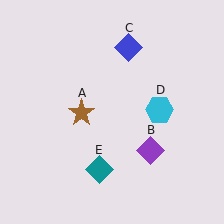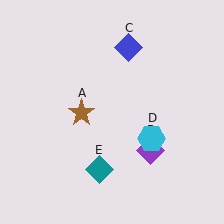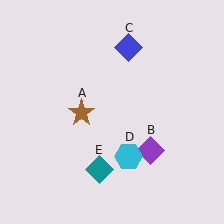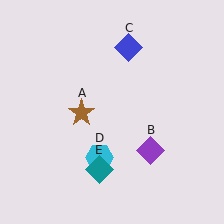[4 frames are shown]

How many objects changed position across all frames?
1 object changed position: cyan hexagon (object D).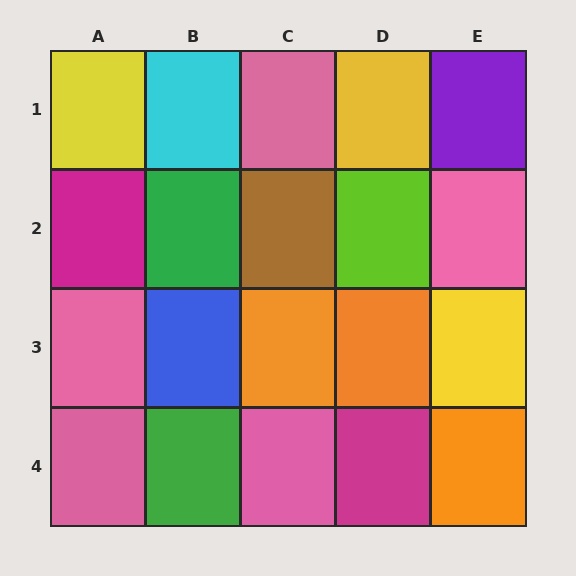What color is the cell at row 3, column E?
Yellow.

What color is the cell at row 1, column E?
Purple.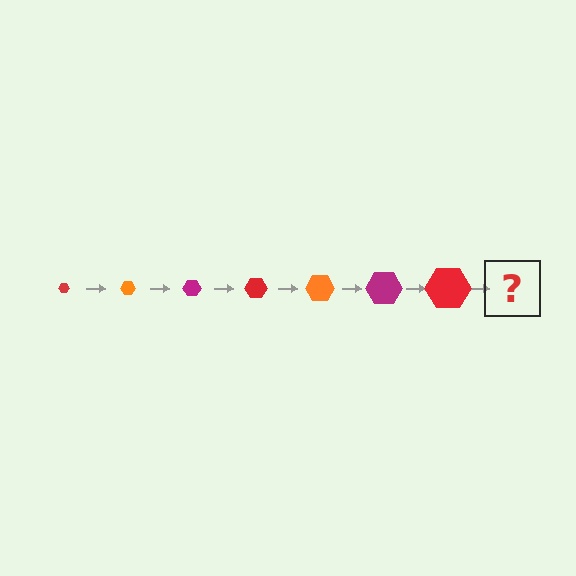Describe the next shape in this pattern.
It should be an orange hexagon, larger than the previous one.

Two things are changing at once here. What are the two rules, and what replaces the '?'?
The two rules are that the hexagon grows larger each step and the color cycles through red, orange, and magenta. The '?' should be an orange hexagon, larger than the previous one.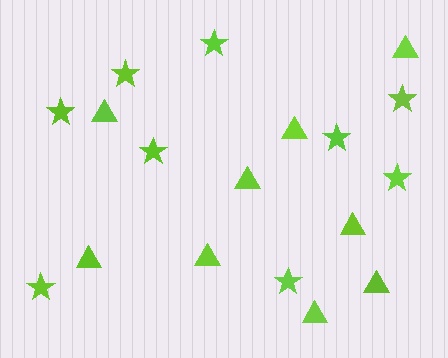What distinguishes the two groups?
There are 2 groups: one group of stars (9) and one group of triangles (9).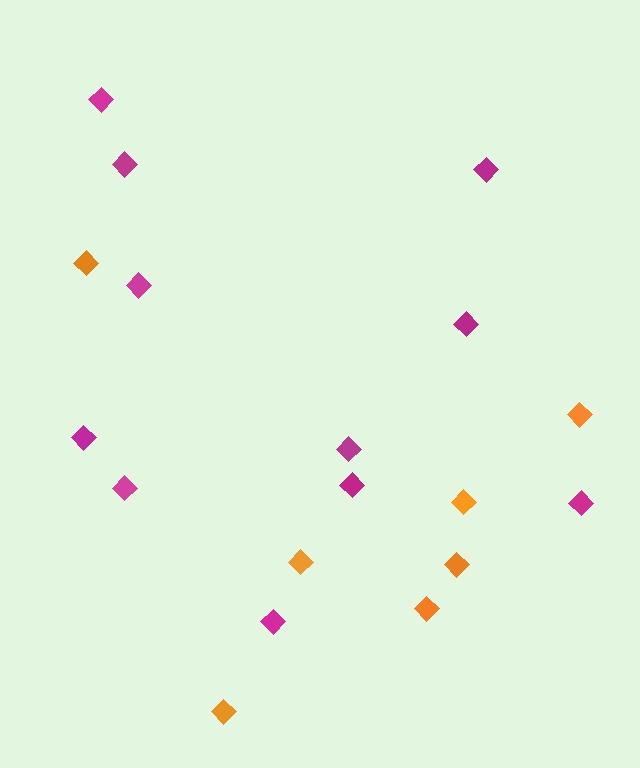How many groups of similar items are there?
There are 2 groups: one group of orange diamonds (7) and one group of magenta diamonds (11).